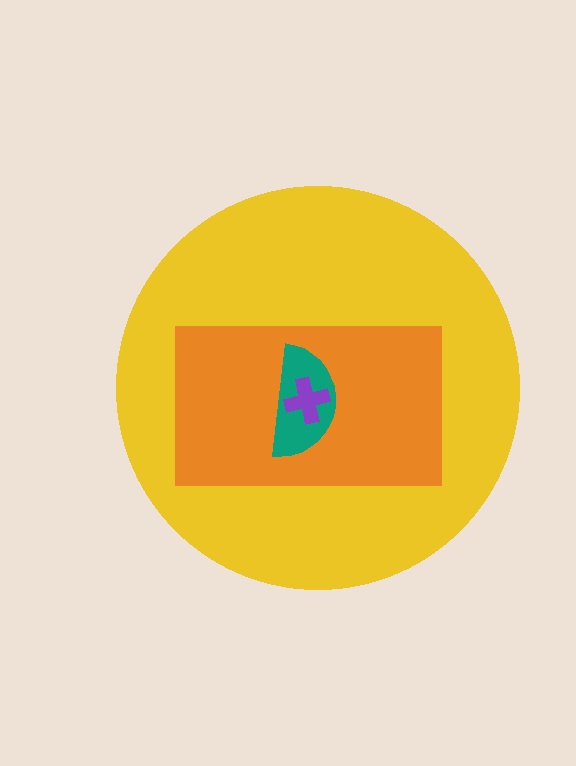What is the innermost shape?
The purple cross.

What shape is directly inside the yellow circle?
The orange rectangle.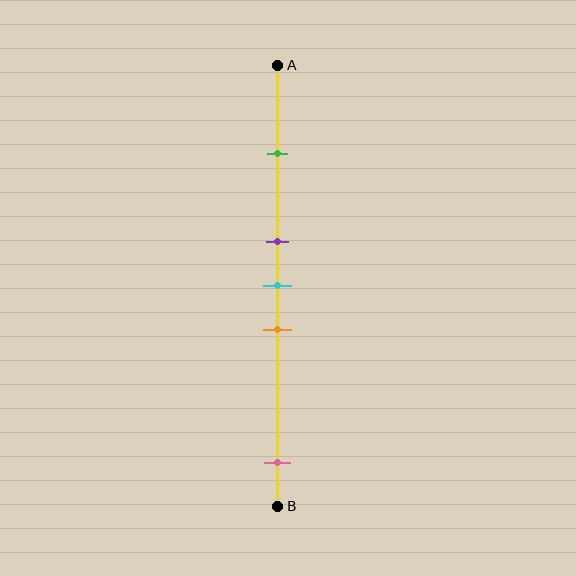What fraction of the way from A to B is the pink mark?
The pink mark is approximately 90% (0.9) of the way from A to B.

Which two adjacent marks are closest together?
The purple and cyan marks are the closest adjacent pair.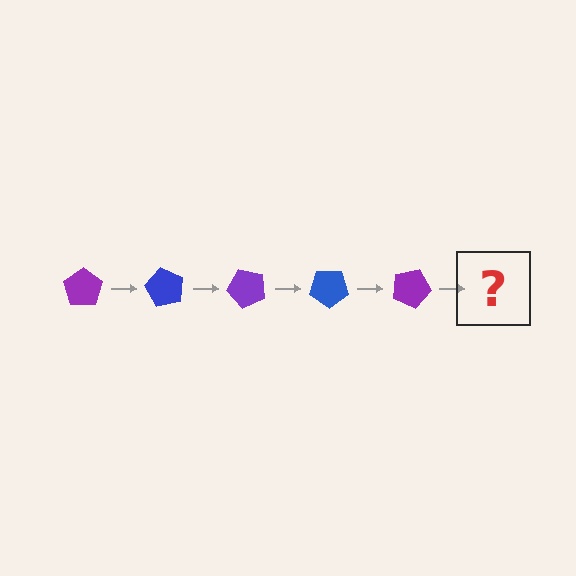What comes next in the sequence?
The next element should be a blue pentagon, rotated 300 degrees from the start.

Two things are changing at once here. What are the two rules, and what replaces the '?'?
The two rules are that it rotates 60 degrees each step and the color cycles through purple and blue. The '?' should be a blue pentagon, rotated 300 degrees from the start.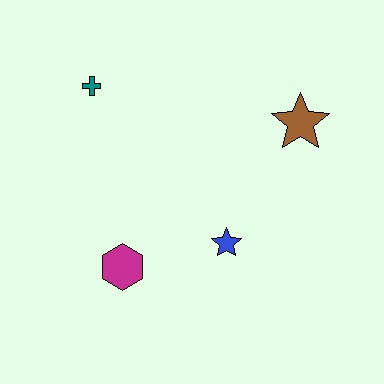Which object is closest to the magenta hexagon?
The blue star is closest to the magenta hexagon.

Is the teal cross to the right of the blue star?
No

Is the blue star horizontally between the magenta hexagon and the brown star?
Yes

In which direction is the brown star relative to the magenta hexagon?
The brown star is to the right of the magenta hexagon.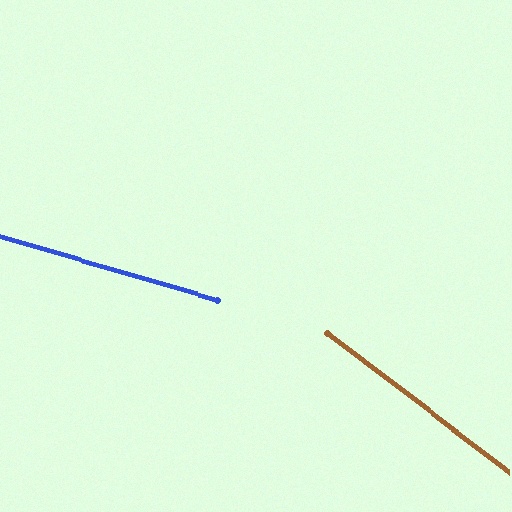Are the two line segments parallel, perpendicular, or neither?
Neither parallel nor perpendicular — they differ by about 21°.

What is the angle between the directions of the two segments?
Approximately 21 degrees.